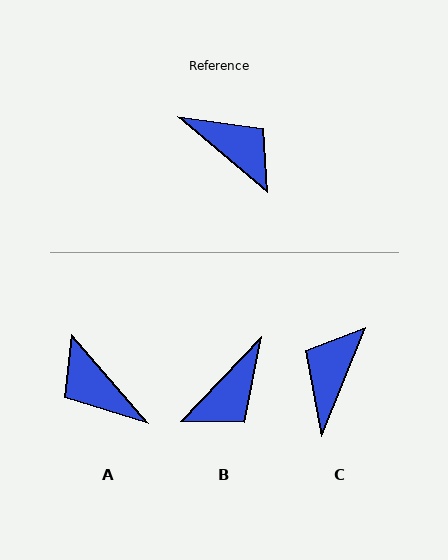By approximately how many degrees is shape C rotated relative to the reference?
Approximately 108 degrees counter-clockwise.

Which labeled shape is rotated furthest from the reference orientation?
A, about 171 degrees away.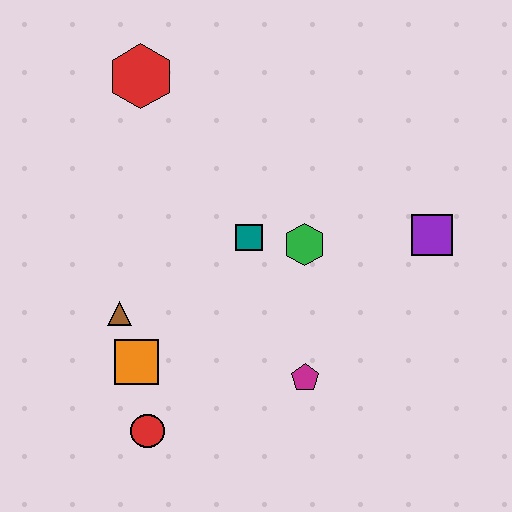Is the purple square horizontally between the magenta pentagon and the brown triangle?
No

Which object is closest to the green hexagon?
The teal square is closest to the green hexagon.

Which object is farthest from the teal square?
The red circle is farthest from the teal square.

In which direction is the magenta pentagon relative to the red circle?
The magenta pentagon is to the right of the red circle.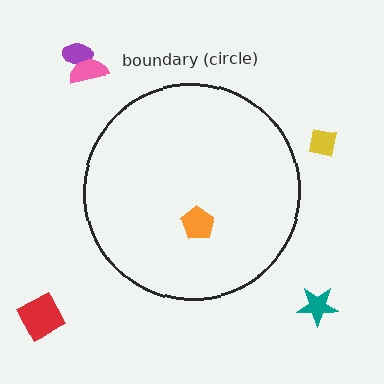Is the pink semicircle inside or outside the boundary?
Outside.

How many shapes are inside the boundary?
1 inside, 5 outside.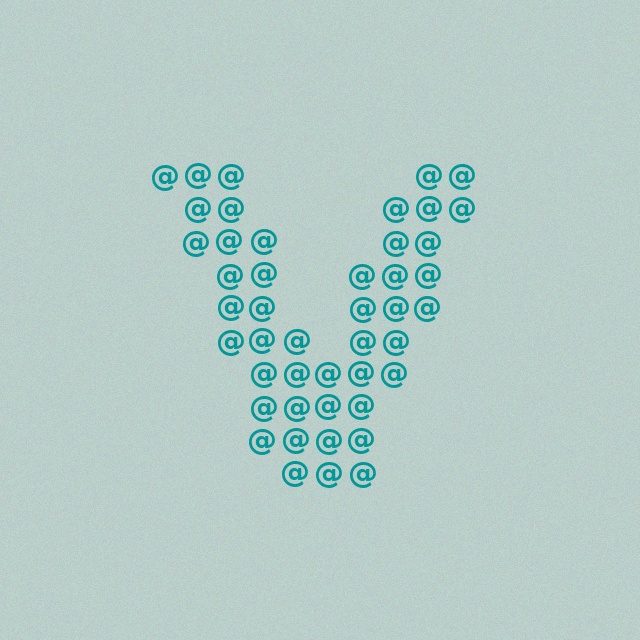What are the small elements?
The small elements are at signs.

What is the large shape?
The large shape is the letter V.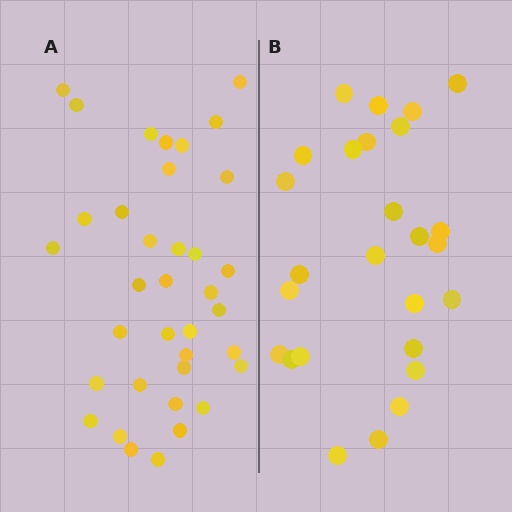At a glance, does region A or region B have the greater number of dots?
Region A (the left region) has more dots.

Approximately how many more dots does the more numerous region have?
Region A has roughly 10 or so more dots than region B.